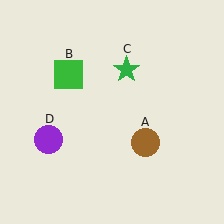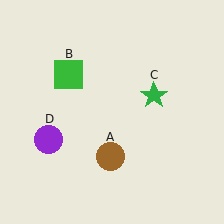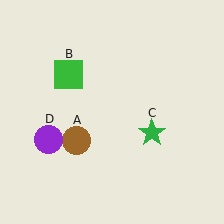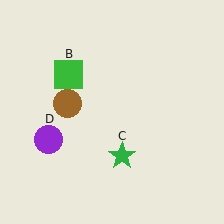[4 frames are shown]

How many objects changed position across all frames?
2 objects changed position: brown circle (object A), green star (object C).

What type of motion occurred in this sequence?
The brown circle (object A), green star (object C) rotated clockwise around the center of the scene.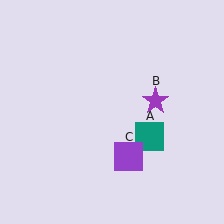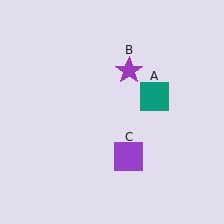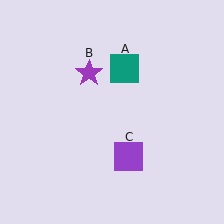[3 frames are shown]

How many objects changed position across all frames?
2 objects changed position: teal square (object A), purple star (object B).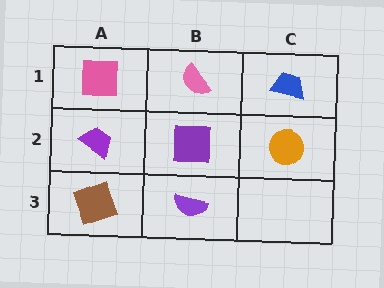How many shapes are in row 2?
3 shapes.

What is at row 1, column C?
A blue trapezoid.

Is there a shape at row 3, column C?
No, that cell is empty.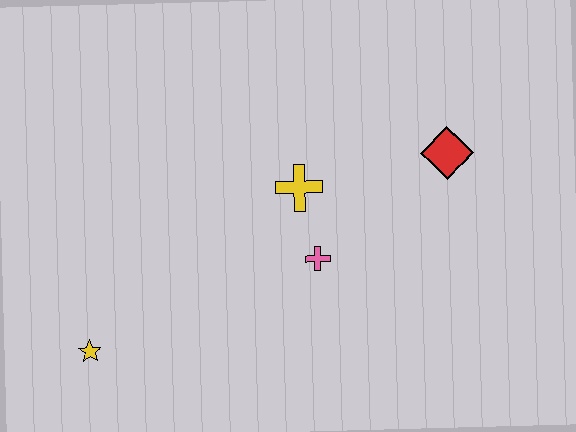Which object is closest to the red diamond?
The yellow cross is closest to the red diamond.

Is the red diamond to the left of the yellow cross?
No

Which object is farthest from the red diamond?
The yellow star is farthest from the red diamond.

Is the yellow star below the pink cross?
Yes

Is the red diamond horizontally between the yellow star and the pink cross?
No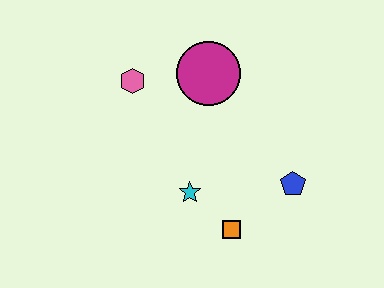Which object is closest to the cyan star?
The orange square is closest to the cyan star.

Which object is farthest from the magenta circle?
The orange square is farthest from the magenta circle.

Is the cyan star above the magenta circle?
No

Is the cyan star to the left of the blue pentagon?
Yes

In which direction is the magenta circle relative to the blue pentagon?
The magenta circle is above the blue pentagon.